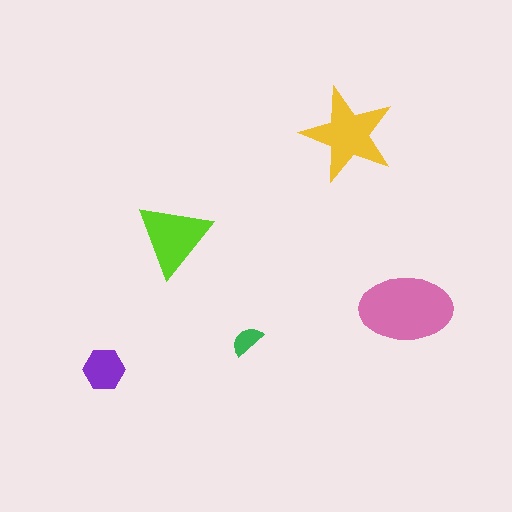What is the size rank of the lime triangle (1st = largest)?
3rd.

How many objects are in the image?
There are 5 objects in the image.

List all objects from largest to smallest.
The pink ellipse, the yellow star, the lime triangle, the purple hexagon, the green semicircle.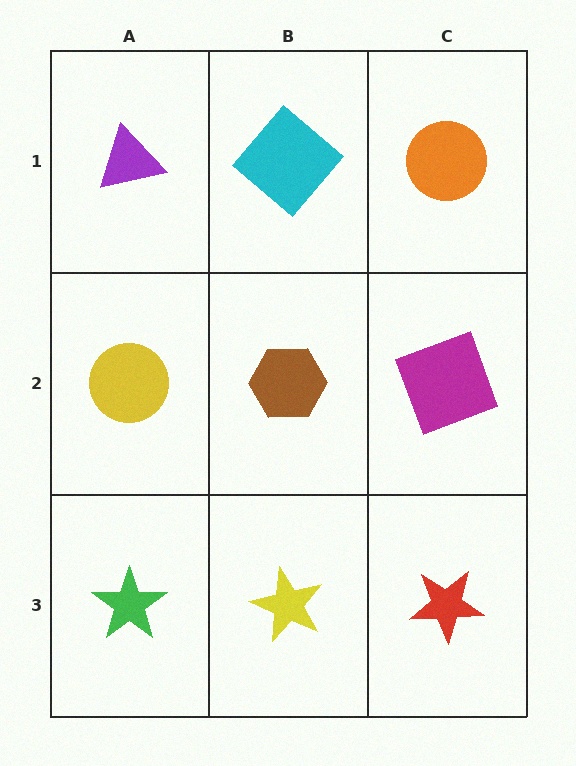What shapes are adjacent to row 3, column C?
A magenta square (row 2, column C), a yellow star (row 3, column B).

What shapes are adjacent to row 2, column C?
An orange circle (row 1, column C), a red star (row 3, column C), a brown hexagon (row 2, column B).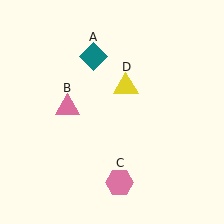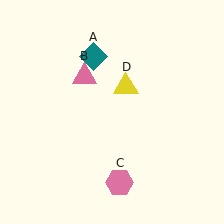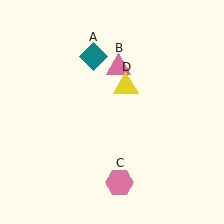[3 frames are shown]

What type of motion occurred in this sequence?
The pink triangle (object B) rotated clockwise around the center of the scene.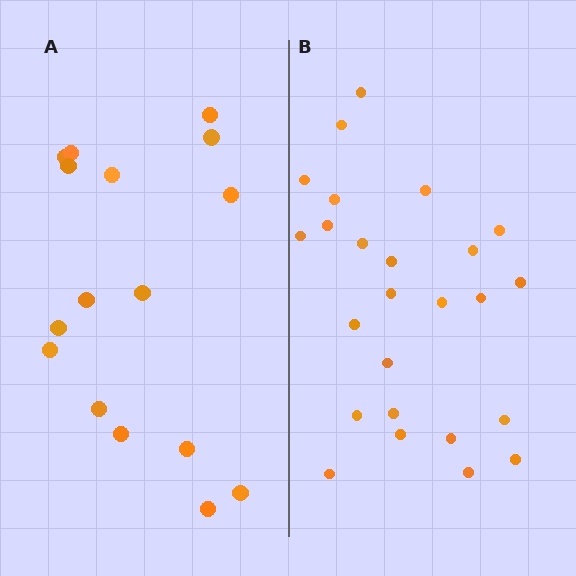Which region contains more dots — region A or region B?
Region B (the right region) has more dots.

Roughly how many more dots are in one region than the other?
Region B has roughly 8 or so more dots than region A.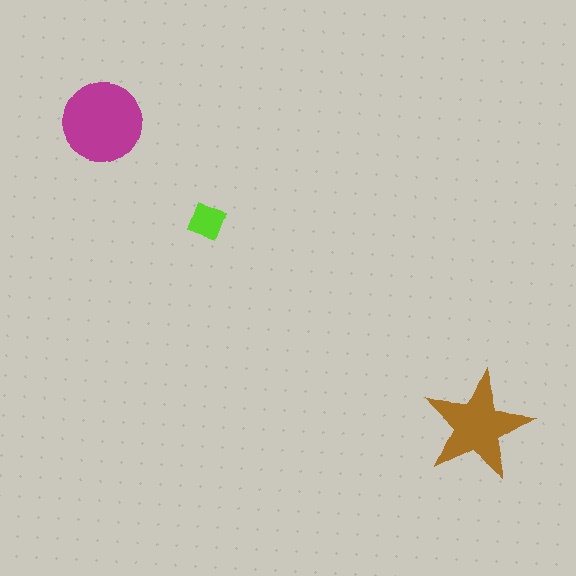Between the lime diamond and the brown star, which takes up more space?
The brown star.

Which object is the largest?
The magenta circle.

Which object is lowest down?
The brown star is bottommost.